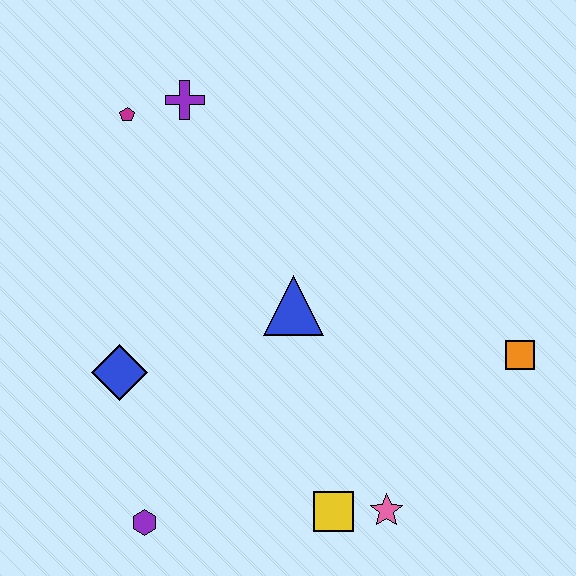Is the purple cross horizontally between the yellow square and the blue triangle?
No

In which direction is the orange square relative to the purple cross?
The orange square is to the right of the purple cross.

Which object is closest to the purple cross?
The magenta pentagon is closest to the purple cross.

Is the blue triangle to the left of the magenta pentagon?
No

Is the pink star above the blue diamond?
No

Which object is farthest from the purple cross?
The pink star is farthest from the purple cross.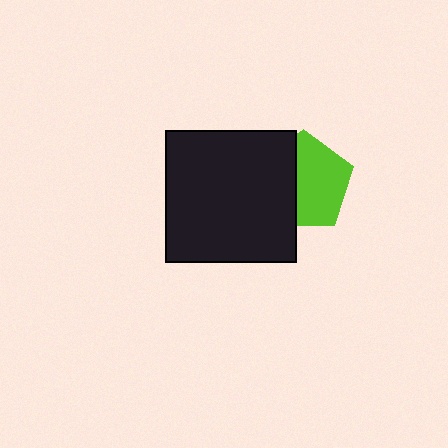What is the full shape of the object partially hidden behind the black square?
The partially hidden object is a lime pentagon.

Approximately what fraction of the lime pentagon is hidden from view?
Roughly 42% of the lime pentagon is hidden behind the black square.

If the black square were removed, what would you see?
You would see the complete lime pentagon.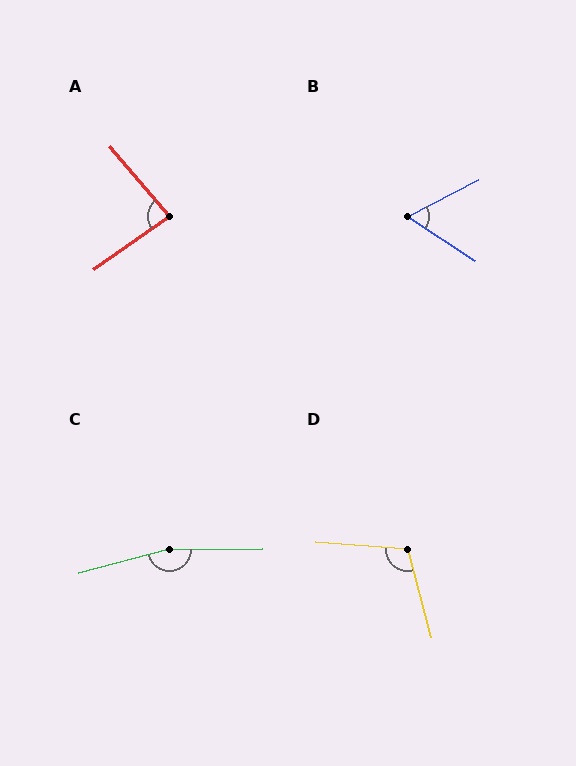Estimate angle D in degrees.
Approximately 109 degrees.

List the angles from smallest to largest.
B (61°), A (85°), D (109°), C (166°).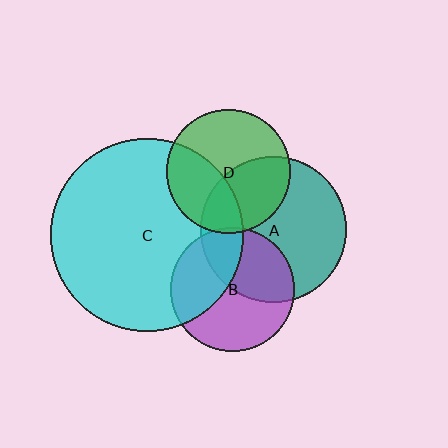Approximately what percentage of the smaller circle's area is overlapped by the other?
Approximately 40%.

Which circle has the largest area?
Circle C (cyan).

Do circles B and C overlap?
Yes.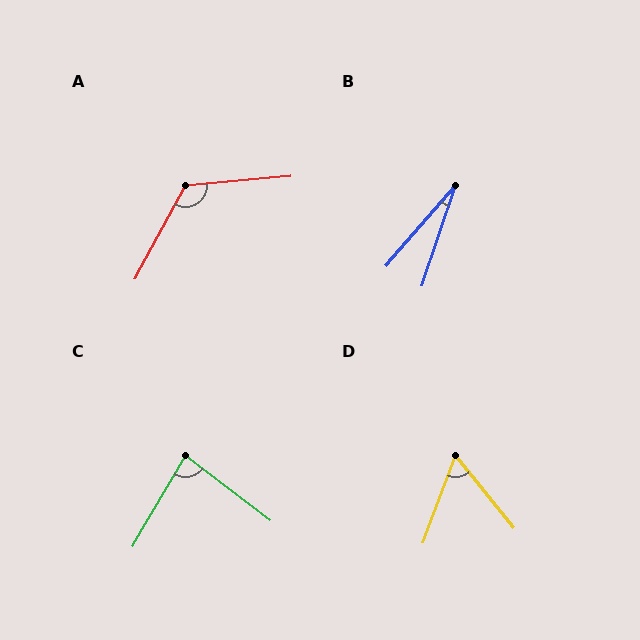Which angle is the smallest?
B, at approximately 22 degrees.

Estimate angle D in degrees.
Approximately 59 degrees.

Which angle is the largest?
A, at approximately 123 degrees.